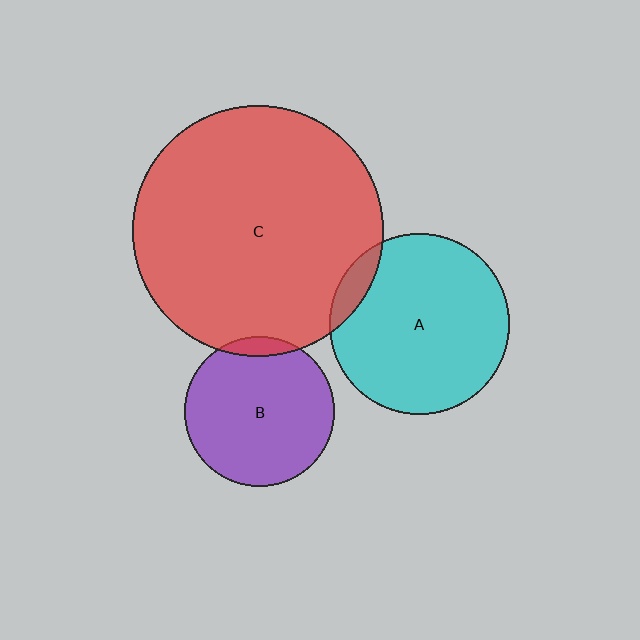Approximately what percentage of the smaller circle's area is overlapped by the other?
Approximately 10%.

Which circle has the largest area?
Circle C (red).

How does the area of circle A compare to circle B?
Approximately 1.4 times.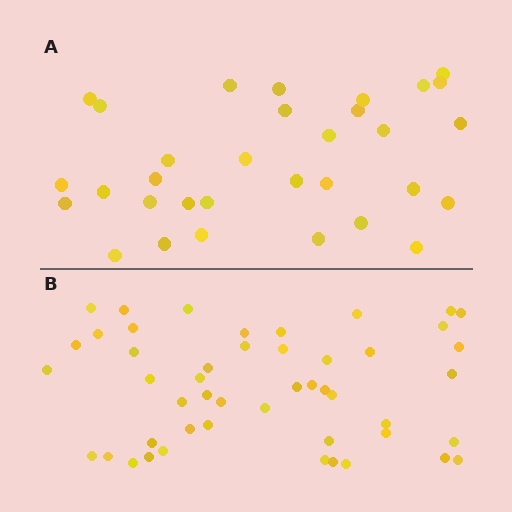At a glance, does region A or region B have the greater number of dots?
Region B (the bottom region) has more dots.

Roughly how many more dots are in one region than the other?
Region B has approximately 15 more dots than region A.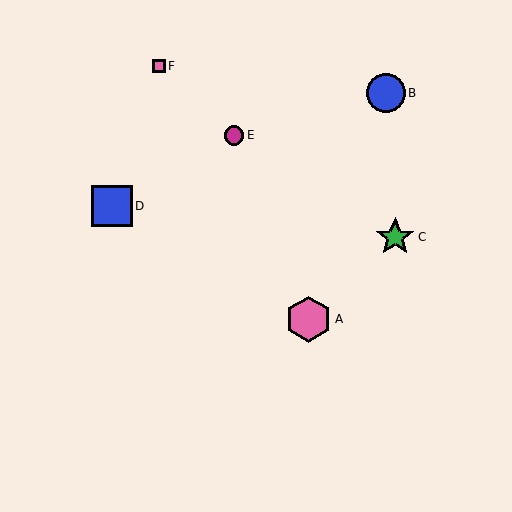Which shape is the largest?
The pink hexagon (labeled A) is the largest.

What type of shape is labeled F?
Shape F is a pink square.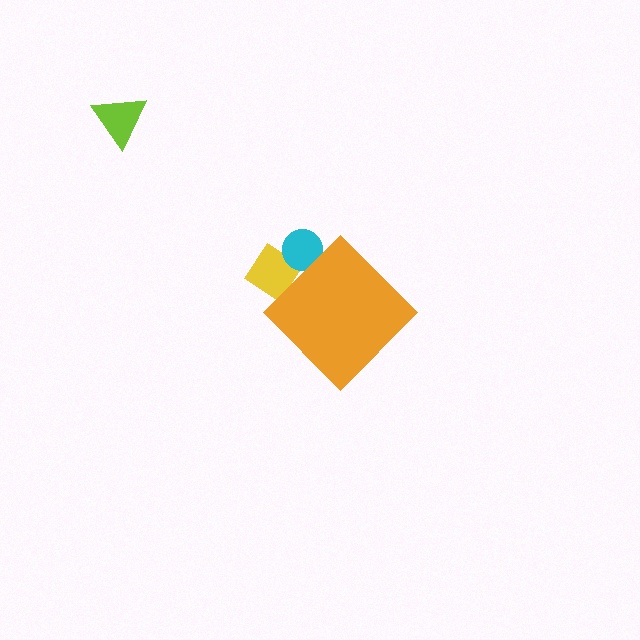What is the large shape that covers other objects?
An orange diamond.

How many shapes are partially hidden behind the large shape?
2 shapes are partially hidden.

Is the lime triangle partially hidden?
No, the lime triangle is fully visible.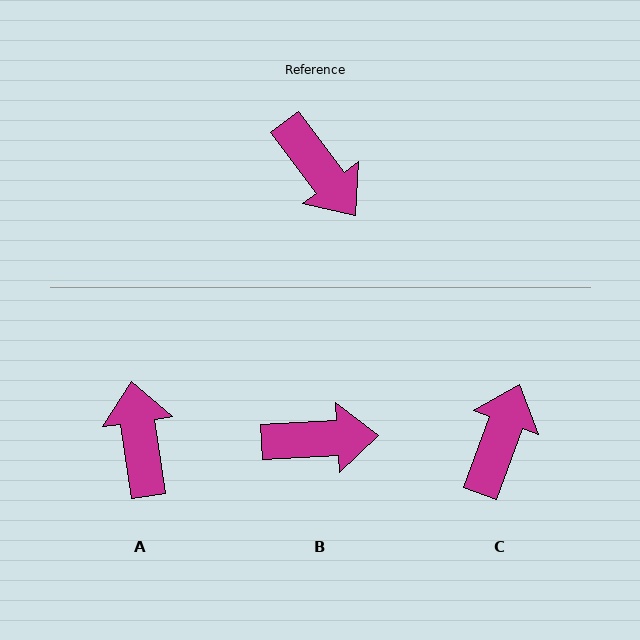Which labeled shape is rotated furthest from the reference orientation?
A, about 151 degrees away.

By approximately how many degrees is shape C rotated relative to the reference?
Approximately 123 degrees counter-clockwise.